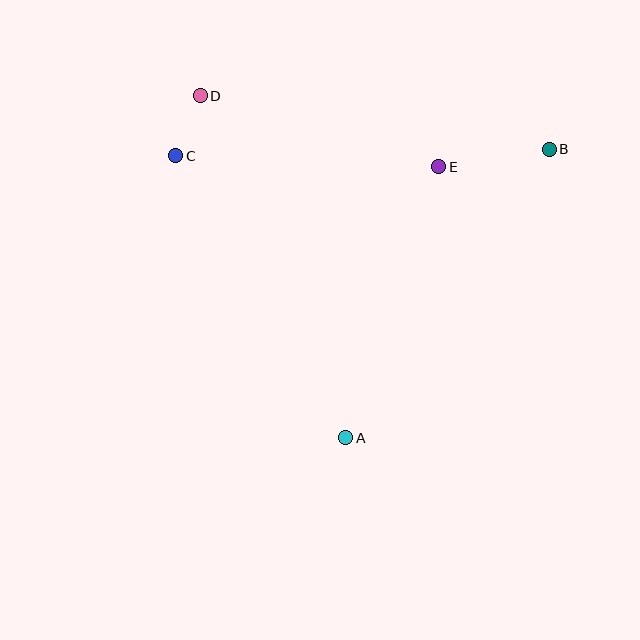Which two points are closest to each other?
Points C and D are closest to each other.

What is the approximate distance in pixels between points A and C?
The distance between A and C is approximately 329 pixels.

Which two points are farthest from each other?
Points B and C are farthest from each other.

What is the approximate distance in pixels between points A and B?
The distance between A and B is approximately 353 pixels.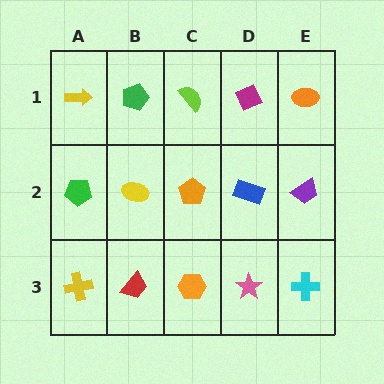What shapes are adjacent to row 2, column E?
An orange ellipse (row 1, column E), a cyan cross (row 3, column E), a blue rectangle (row 2, column D).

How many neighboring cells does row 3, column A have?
2.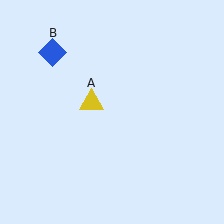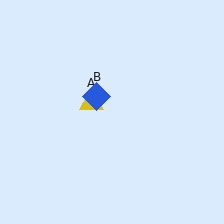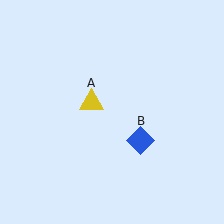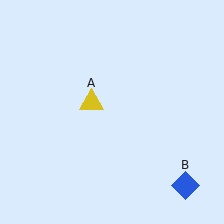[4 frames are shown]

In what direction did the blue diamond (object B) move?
The blue diamond (object B) moved down and to the right.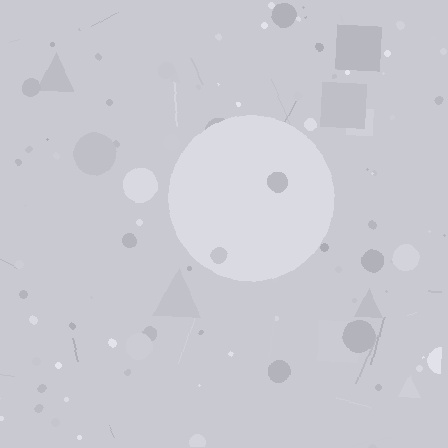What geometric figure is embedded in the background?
A circle is embedded in the background.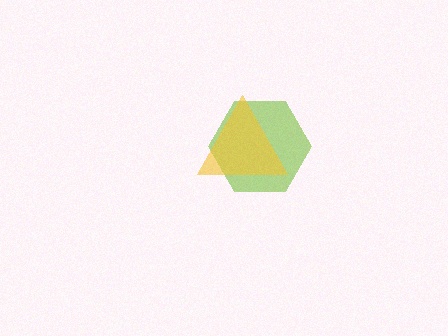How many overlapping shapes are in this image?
There are 2 overlapping shapes in the image.